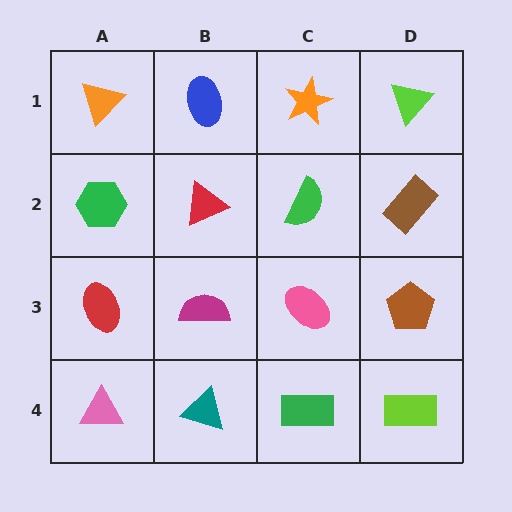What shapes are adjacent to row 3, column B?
A red triangle (row 2, column B), a teal triangle (row 4, column B), a red ellipse (row 3, column A), a pink ellipse (row 3, column C).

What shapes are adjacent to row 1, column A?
A green hexagon (row 2, column A), a blue ellipse (row 1, column B).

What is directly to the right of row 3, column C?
A brown pentagon.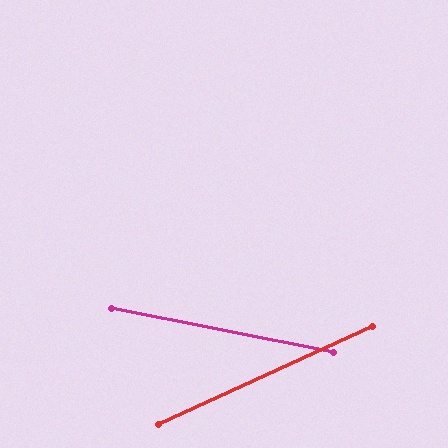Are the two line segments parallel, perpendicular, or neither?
Neither parallel nor perpendicular — they differ by about 36°.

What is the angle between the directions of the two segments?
Approximately 36 degrees.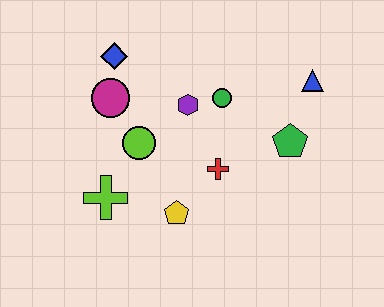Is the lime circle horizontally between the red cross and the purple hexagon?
No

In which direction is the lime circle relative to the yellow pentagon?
The lime circle is above the yellow pentagon.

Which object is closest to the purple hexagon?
The green circle is closest to the purple hexagon.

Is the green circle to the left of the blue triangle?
Yes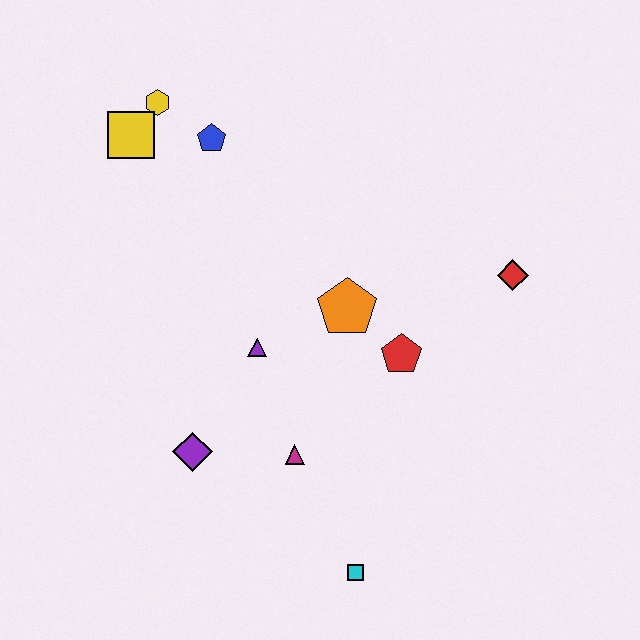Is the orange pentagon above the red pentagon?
Yes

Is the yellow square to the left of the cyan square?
Yes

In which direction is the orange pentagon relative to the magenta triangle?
The orange pentagon is above the magenta triangle.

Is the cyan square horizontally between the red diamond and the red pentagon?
No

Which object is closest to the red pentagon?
The orange pentagon is closest to the red pentagon.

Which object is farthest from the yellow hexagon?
The cyan square is farthest from the yellow hexagon.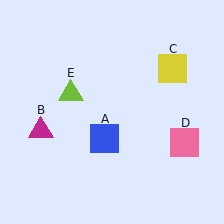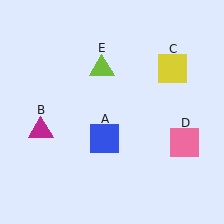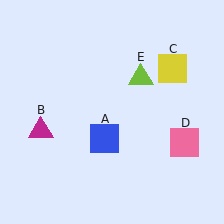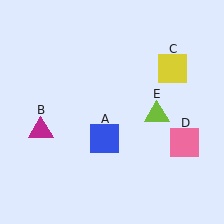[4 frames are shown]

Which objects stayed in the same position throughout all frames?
Blue square (object A) and magenta triangle (object B) and yellow square (object C) and pink square (object D) remained stationary.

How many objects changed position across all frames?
1 object changed position: lime triangle (object E).